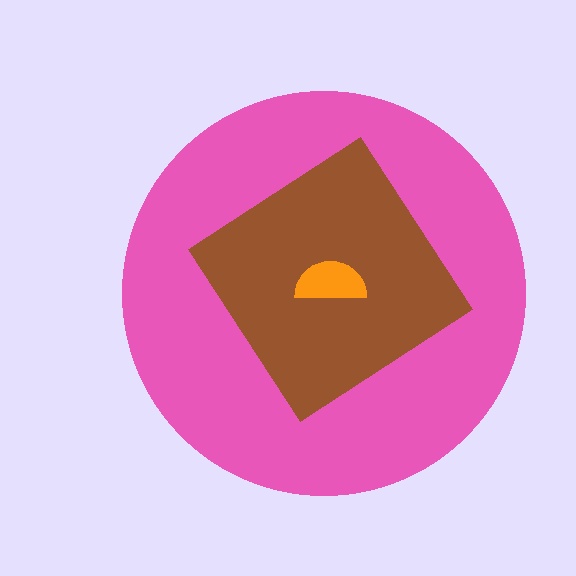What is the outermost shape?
The pink circle.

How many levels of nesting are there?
3.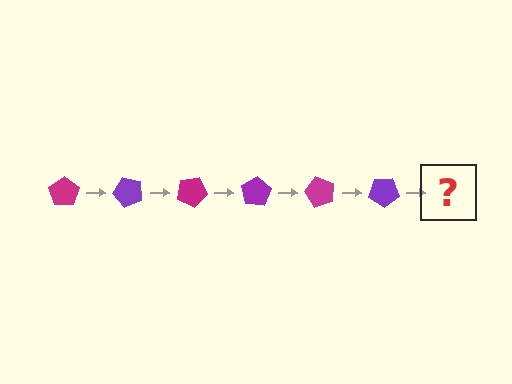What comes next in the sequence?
The next element should be a magenta pentagon, rotated 300 degrees from the start.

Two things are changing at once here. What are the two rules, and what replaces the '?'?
The two rules are that it rotates 50 degrees each step and the color cycles through magenta and purple. The '?' should be a magenta pentagon, rotated 300 degrees from the start.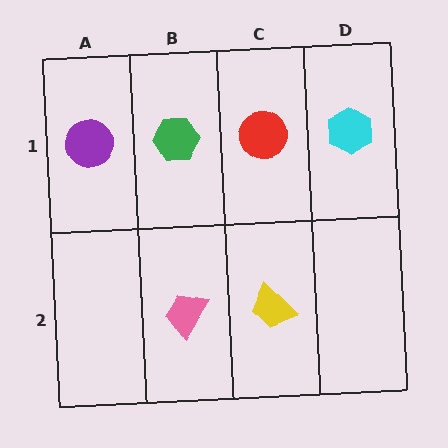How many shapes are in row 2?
2 shapes.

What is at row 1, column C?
A red circle.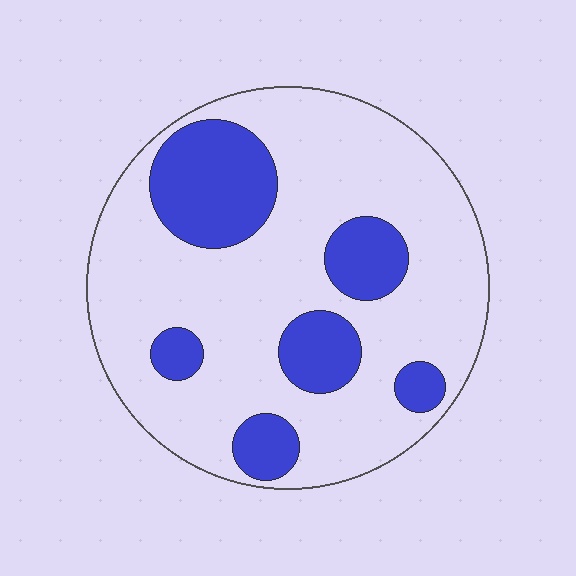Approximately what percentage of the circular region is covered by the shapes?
Approximately 25%.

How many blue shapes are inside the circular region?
6.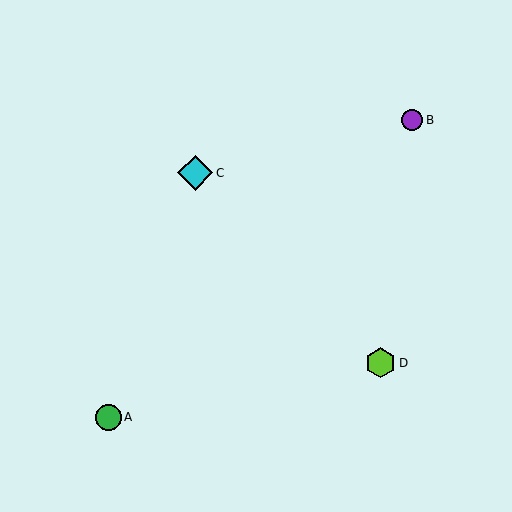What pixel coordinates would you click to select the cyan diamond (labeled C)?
Click at (195, 173) to select the cyan diamond C.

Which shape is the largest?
The cyan diamond (labeled C) is the largest.